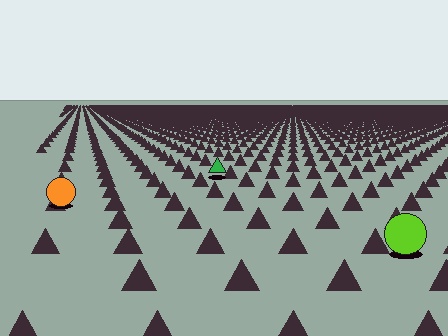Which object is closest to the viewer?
The lime circle is closest. The texture marks near it are larger and more spread out.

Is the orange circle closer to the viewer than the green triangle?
Yes. The orange circle is closer — you can tell from the texture gradient: the ground texture is coarser near it.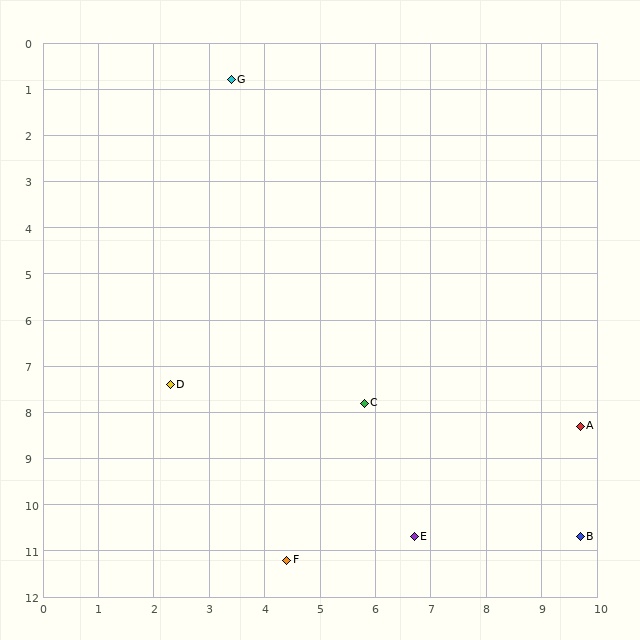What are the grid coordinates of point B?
Point B is at approximately (9.7, 10.7).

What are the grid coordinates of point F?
Point F is at approximately (4.4, 11.2).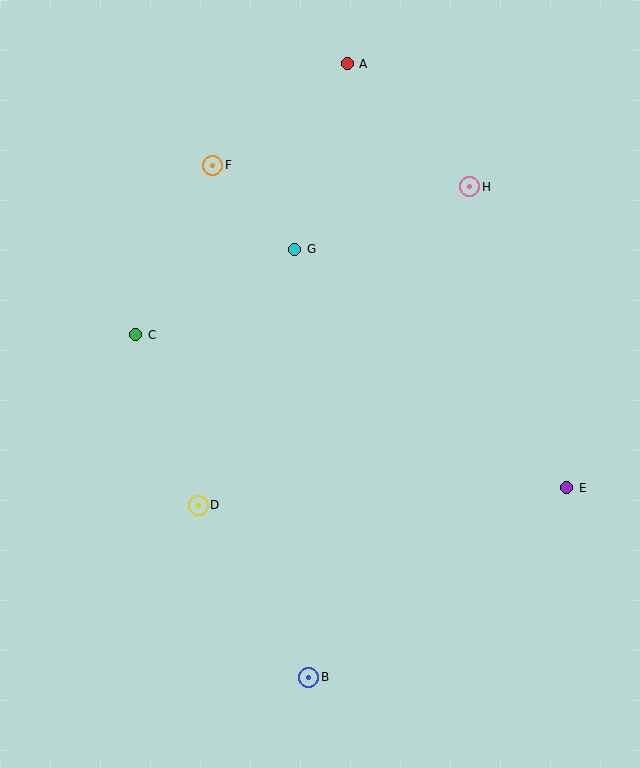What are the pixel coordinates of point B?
Point B is at (309, 677).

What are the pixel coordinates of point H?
Point H is at (470, 187).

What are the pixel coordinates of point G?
Point G is at (295, 249).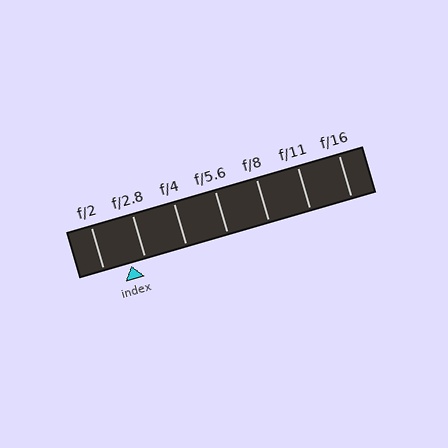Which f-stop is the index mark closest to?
The index mark is closest to f/2.8.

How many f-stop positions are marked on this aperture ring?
There are 7 f-stop positions marked.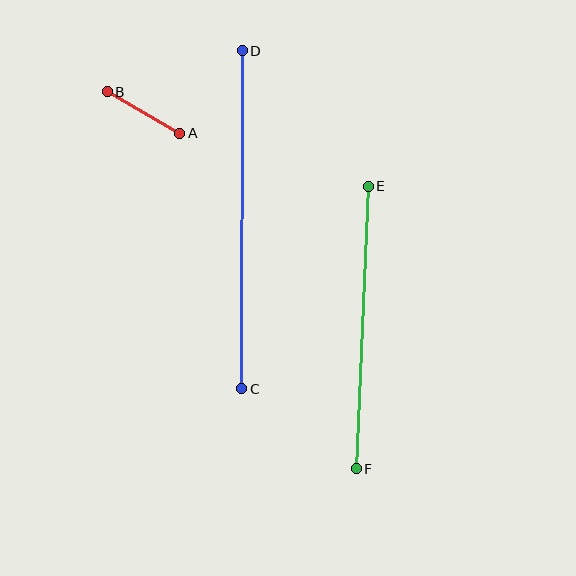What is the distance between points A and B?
The distance is approximately 83 pixels.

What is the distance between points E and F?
The distance is approximately 283 pixels.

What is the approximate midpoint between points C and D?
The midpoint is at approximately (242, 220) pixels.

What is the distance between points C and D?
The distance is approximately 338 pixels.